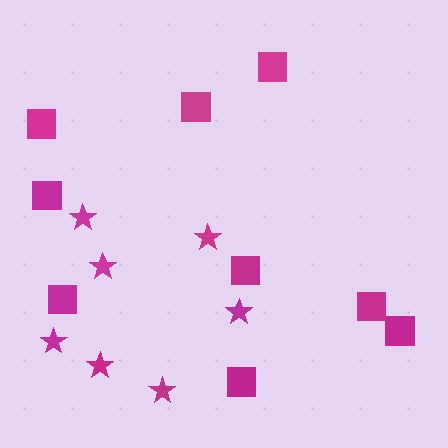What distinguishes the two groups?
There are 2 groups: one group of stars (7) and one group of squares (9).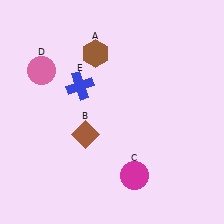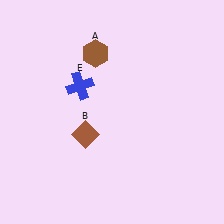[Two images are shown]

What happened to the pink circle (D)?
The pink circle (D) was removed in Image 2. It was in the top-left area of Image 1.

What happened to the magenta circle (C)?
The magenta circle (C) was removed in Image 2. It was in the bottom-right area of Image 1.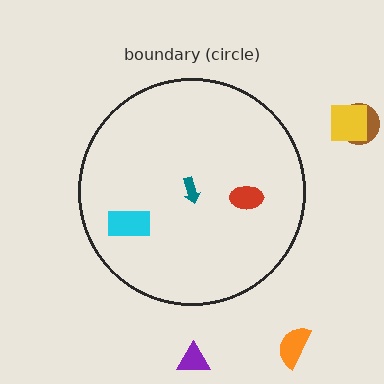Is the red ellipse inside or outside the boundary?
Inside.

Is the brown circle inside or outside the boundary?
Outside.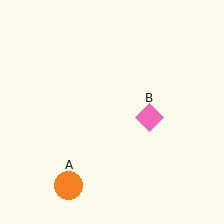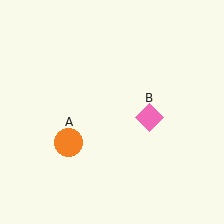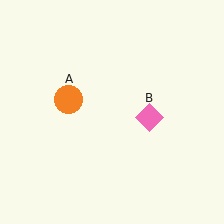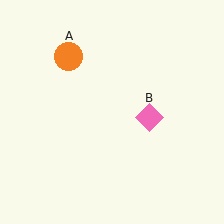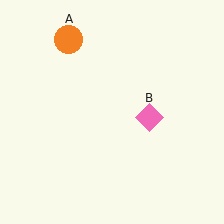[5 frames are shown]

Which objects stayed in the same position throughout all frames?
Pink diamond (object B) remained stationary.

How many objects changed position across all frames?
1 object changed position: orange circle (object A).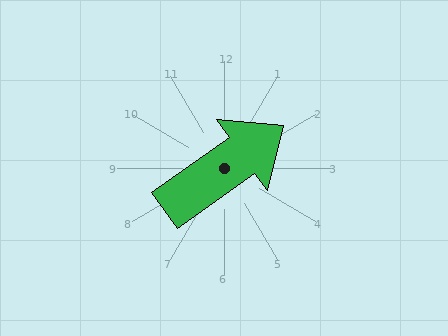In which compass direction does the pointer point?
Northeast.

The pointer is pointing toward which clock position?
Roughly 2 o'clock.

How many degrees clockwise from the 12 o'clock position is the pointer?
Approximately 54 degrees.